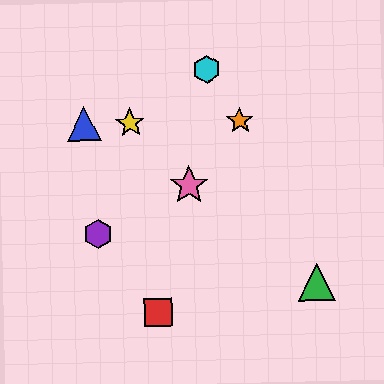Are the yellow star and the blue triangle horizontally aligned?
Yes, both are at y≈123.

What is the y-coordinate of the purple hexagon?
The purple hexagon is at y≈234.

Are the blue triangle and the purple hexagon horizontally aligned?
No, the blue triangle is at y≈124 and the purple hexagon is at y≈234.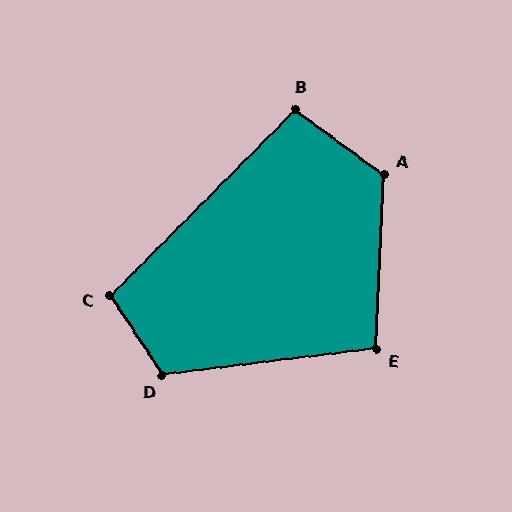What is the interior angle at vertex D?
Approximately 116 degrees (obtuse).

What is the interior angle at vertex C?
Approximately 102 degrees (obtuse).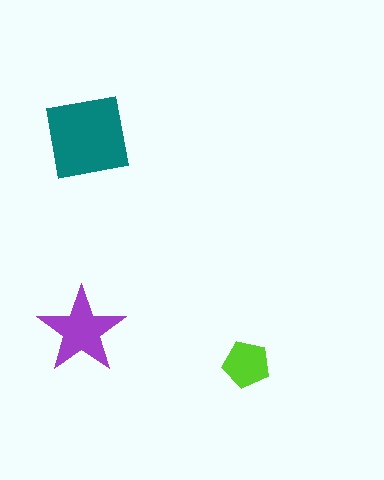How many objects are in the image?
There are 3 objects in the image.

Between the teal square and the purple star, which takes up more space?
The teal square.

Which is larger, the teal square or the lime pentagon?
The teal square.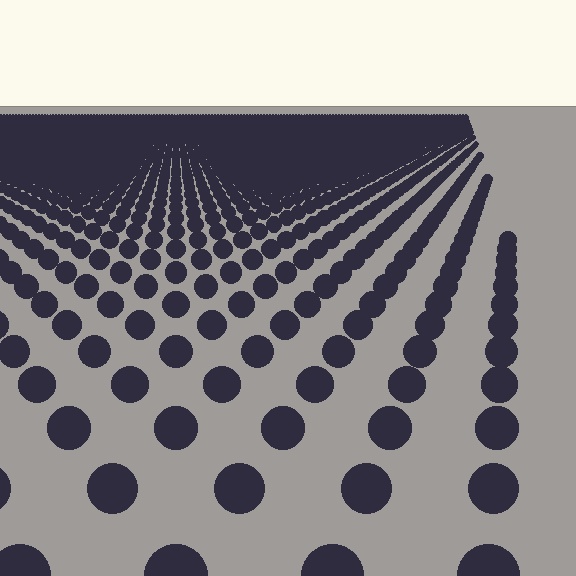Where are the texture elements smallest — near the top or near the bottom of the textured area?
Near the top.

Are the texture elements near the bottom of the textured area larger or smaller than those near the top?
Larger. Near the bottom, elements are closer to the viewer and appear at a bigger on-screen size.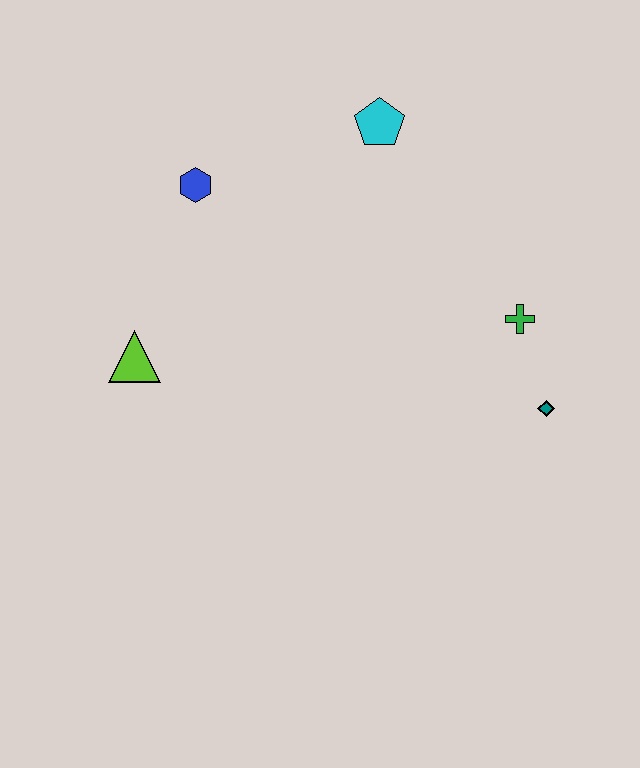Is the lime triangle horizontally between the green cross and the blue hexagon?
No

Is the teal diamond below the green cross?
Yes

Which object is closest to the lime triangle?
The blue hexagon is closest to the lime triangle.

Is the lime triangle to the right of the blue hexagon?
No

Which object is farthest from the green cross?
The lime triangle is farthest from the green cross.